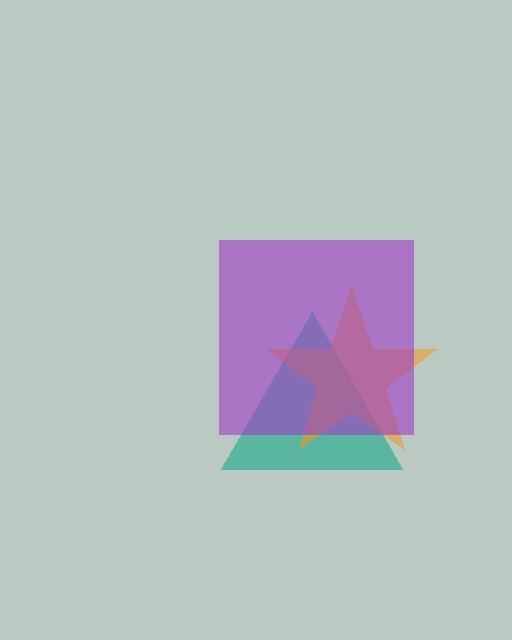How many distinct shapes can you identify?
There are 3 distinct shapes: a teal triangle, an orange star, a purple square.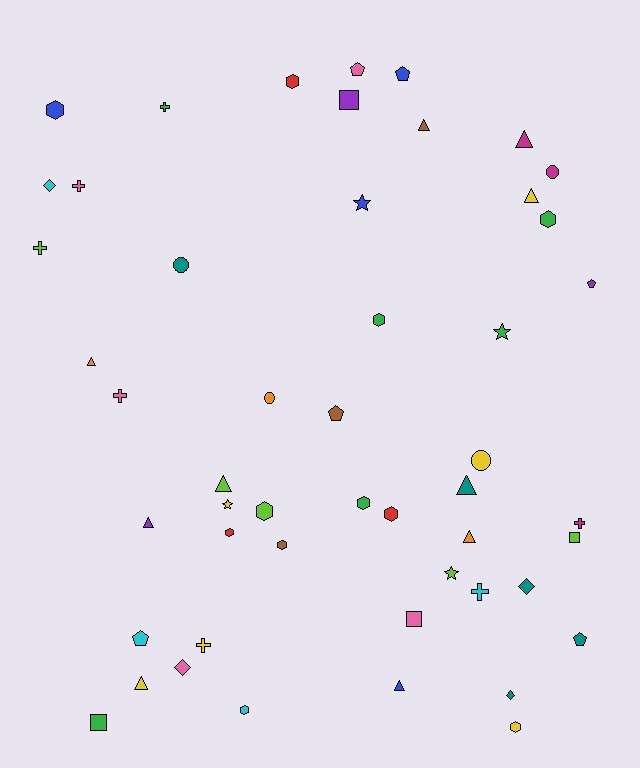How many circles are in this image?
There are 4 circles.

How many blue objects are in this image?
There are 4 blue objects.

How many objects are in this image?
There are 50 objects.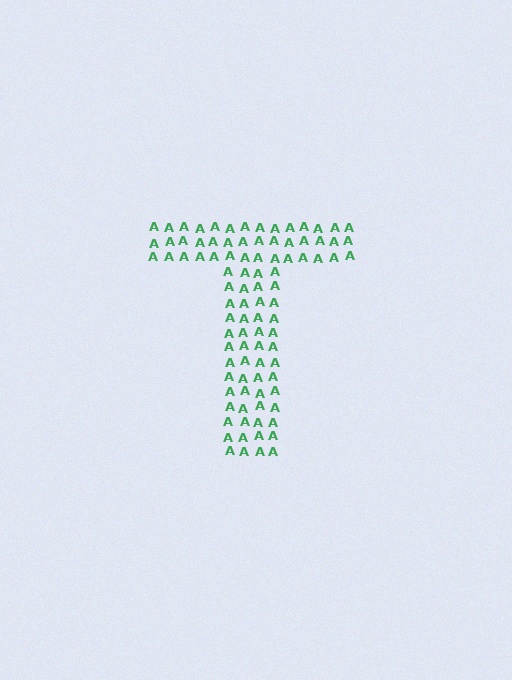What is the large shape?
The large shape is the letter T.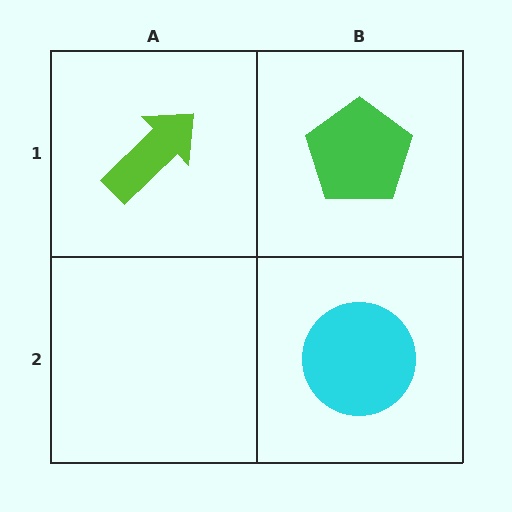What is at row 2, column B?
A cyan circle.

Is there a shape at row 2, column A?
No, that cell is empty.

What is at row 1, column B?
A green pentagon.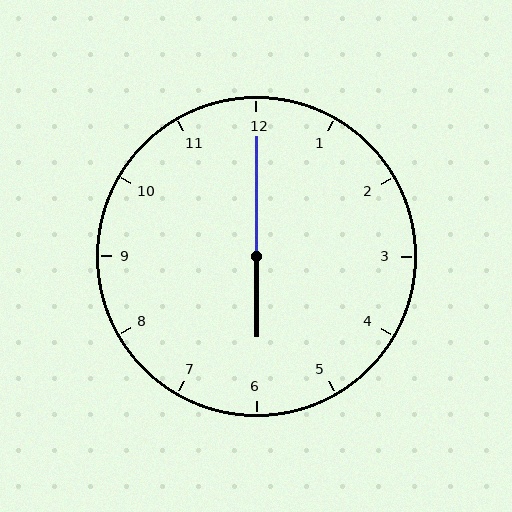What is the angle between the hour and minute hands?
Approximately 180 degrees.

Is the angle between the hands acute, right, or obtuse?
It is obtuse.